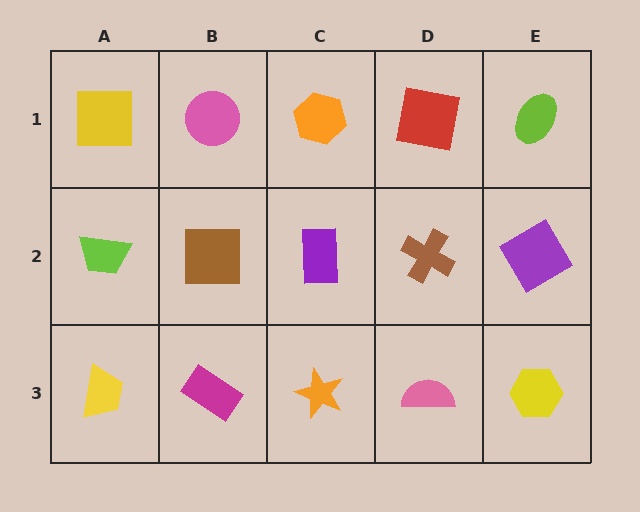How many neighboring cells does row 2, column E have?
3.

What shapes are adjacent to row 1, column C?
A purple rectangle (row 2, column C), a pink circle (row 1, column B), a red square (row 1, column D).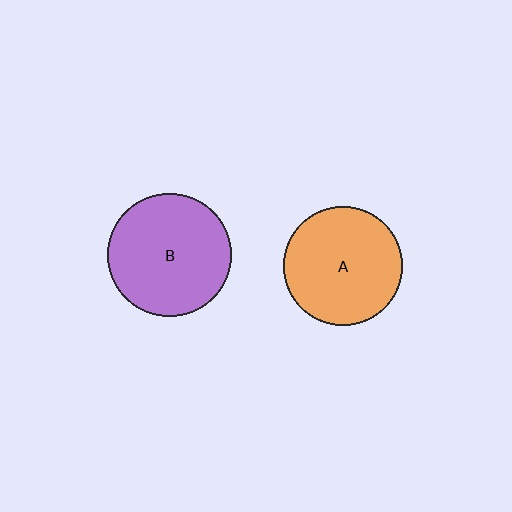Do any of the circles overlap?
No, none of the circles overlap.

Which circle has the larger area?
Circle B (purple).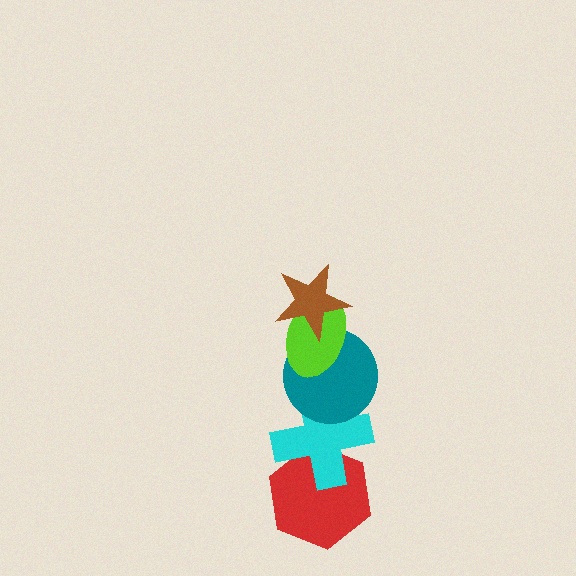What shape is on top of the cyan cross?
The teal circle is on top of the cyan cross.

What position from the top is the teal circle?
The teal circle is 3rd from the top.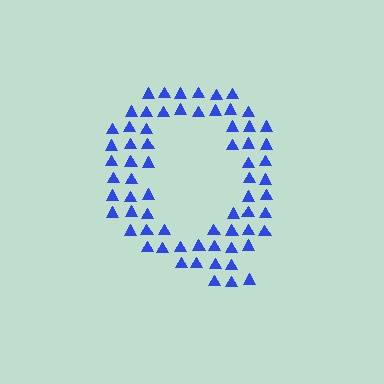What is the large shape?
The large shape is the letter Q.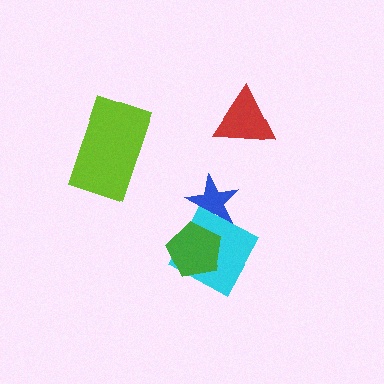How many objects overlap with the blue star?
2 objects overlap with the blue star.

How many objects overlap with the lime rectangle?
0 objects overlap with the lime rectangle.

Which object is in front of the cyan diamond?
The green pentagon is in front of the cyan diamond.